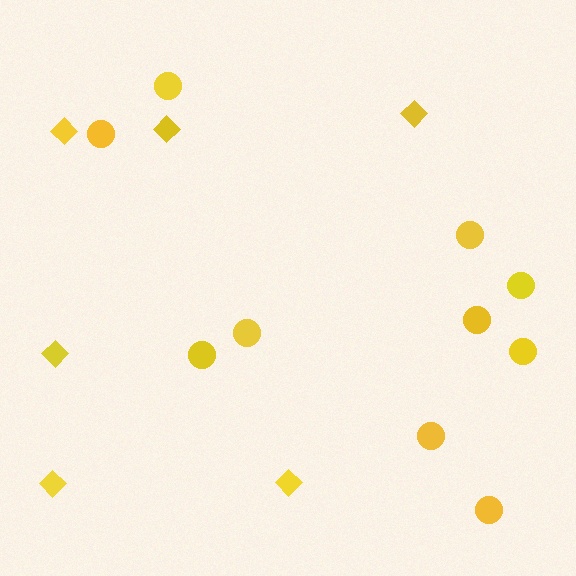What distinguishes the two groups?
There are 2 groups: one group of diamonds (6) and one group of circles (10).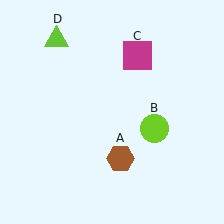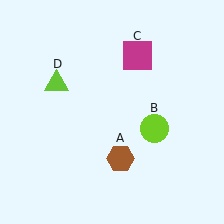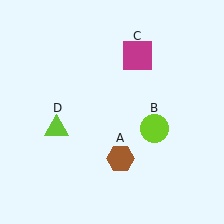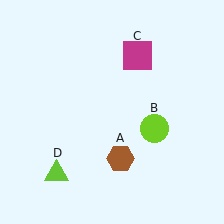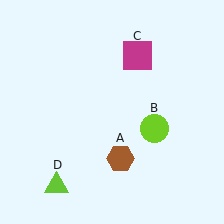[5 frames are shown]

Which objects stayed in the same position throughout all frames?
Brown hexagon (object A) and lime circle (object B) and magenta square (object C) remained stationary.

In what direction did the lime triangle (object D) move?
The lime triangle (object D) moved down.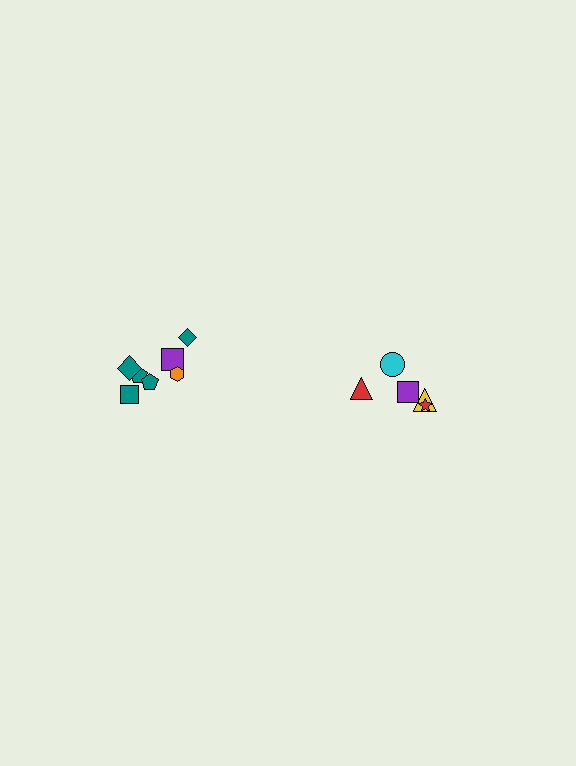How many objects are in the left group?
There are 7 objects.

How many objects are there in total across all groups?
There are 12 objects.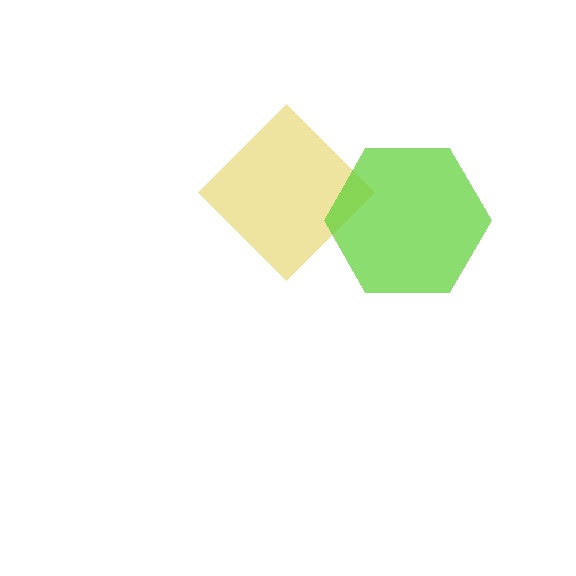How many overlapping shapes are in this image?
There are 2 overlapping shapes in the image.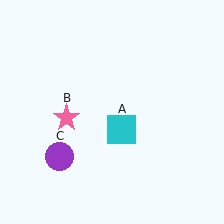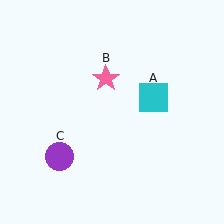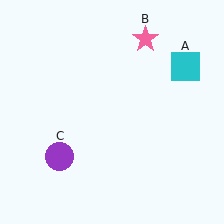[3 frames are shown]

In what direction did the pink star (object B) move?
The pink star (object B) moved up and to the right.